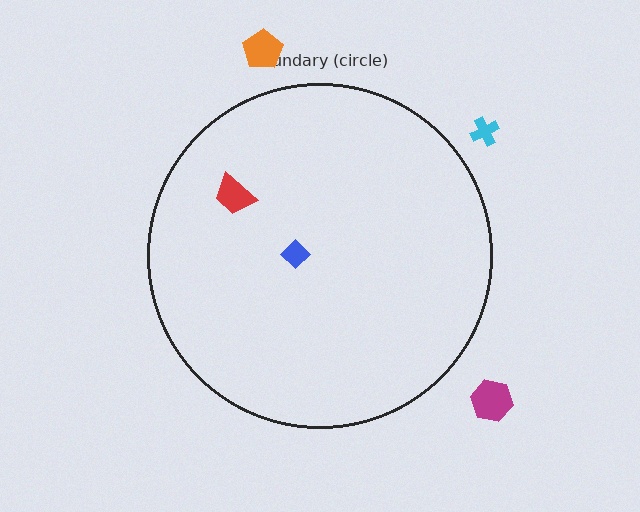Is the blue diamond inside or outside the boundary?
Inside.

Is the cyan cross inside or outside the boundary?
Outside.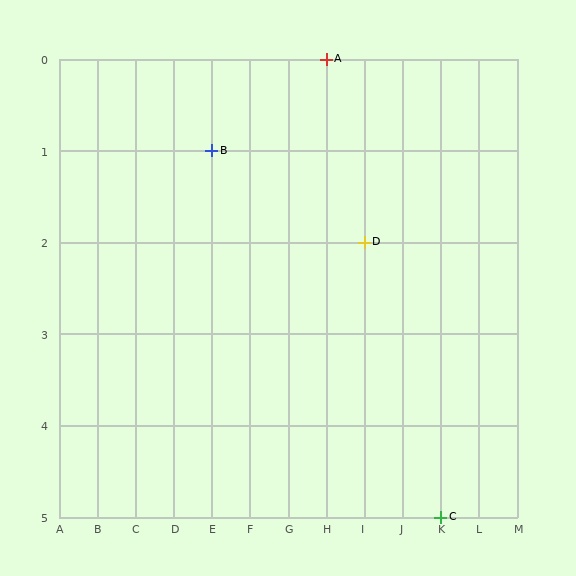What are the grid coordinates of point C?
Point C is at grid coordinates (K, 5).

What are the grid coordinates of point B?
Point B is at grid coordinates (E, 1).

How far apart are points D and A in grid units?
Points D and A are 1 column and 2 rows apart (about 2.2 grid units diagonally).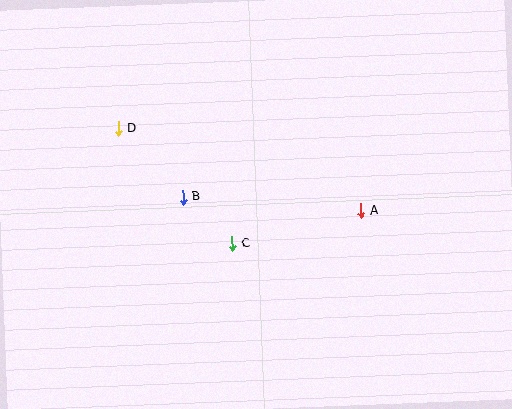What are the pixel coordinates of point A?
Point A is at (361, 211).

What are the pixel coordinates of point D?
Point D is at (118, 128).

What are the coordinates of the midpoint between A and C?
The midpoint between A and C is at (297, 227).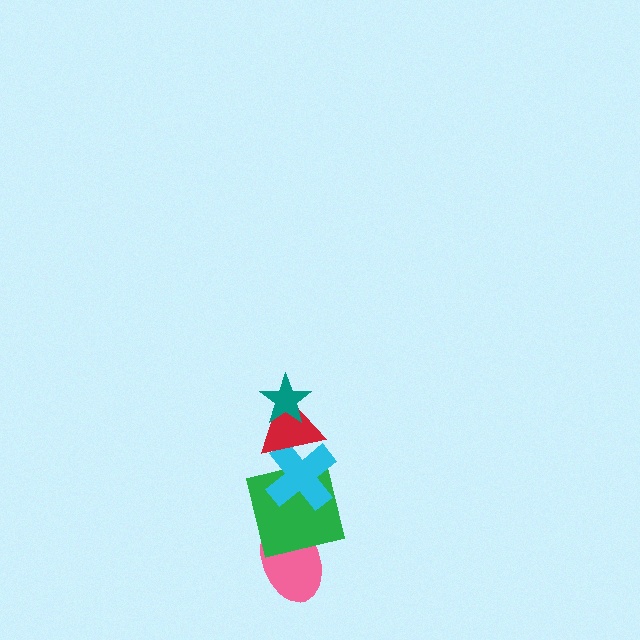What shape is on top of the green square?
The cyan cross is on top of the green square.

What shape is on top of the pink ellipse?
The green square is on top of the pink ellipse.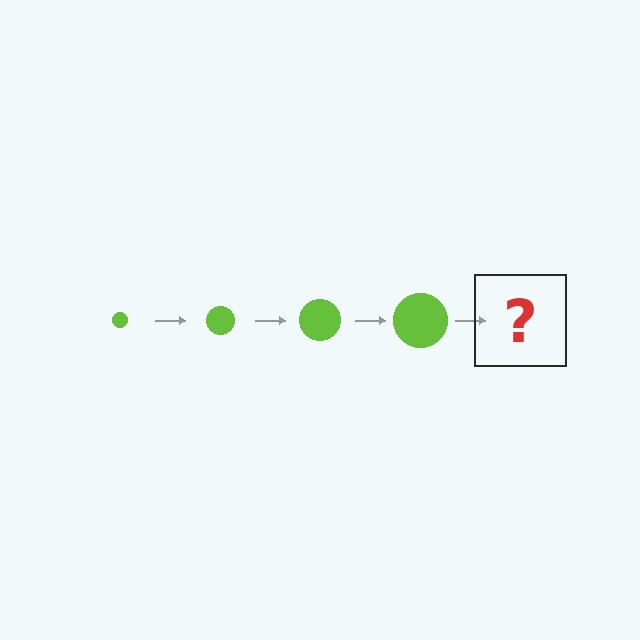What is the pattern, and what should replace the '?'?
The pattern is that the circle gets progressively larger each step. The '?' should be a lime circle, larger than the previous one.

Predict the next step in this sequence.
The next step is a lime circle, larger than the previous one.